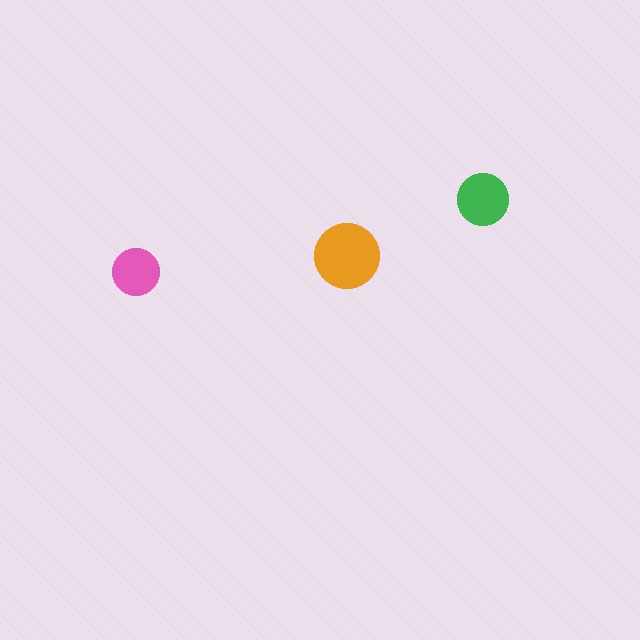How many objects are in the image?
There are 3 objects in the image.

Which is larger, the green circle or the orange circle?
The orange one.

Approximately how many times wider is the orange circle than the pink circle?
About 1.5 times wider.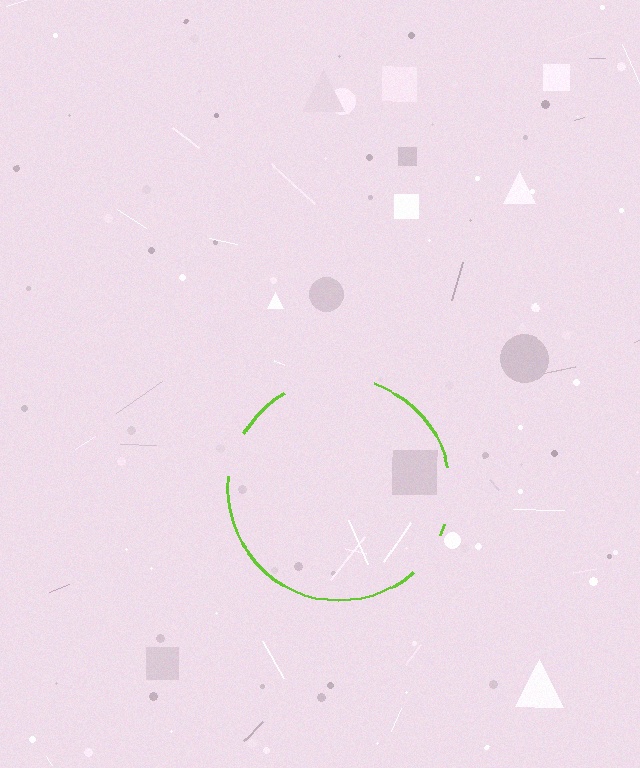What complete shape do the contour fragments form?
The contour fragments form a circle.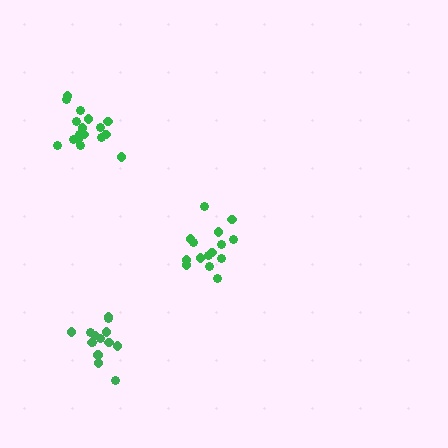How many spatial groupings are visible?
There are 3 spatial groupings.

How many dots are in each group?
Group 1: 15 dots, Group 2: 17 dots, Group 3: 14 dots (46 total).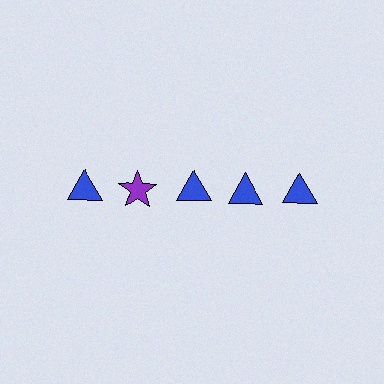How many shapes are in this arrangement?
There are 5 shapes arranged in a grid pattern.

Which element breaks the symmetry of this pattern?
The purple star in the top row, second from left column breaks the symmetry. All other shapes are blue triangles.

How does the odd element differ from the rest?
It differs in both color (purple instead of blue) and shape (star instead of triangle).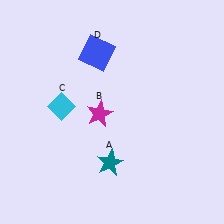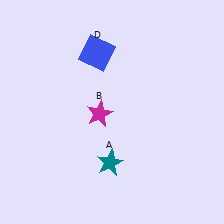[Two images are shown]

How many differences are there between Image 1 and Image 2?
There is 1 difference between the two images.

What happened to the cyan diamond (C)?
The cyan diamond (C) was removed in Image 2. It was in the top-left area of Image 1.